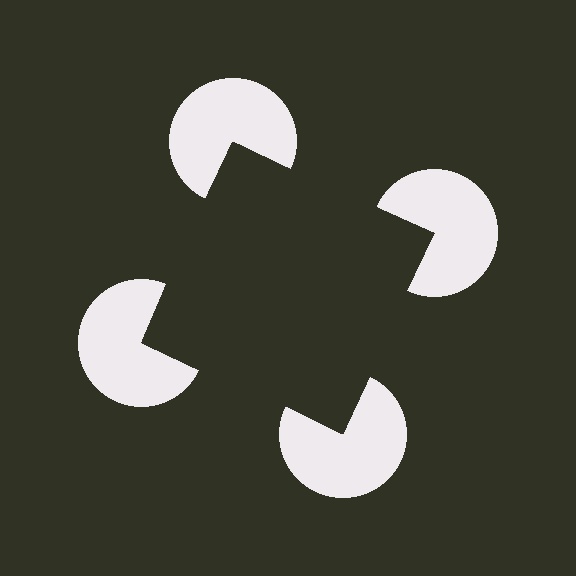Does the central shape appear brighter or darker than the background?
It typically appears slightly darker than the background, even though no actual brightness change is drawn.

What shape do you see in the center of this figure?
An illusory square — its edges are inferred from the aligned wedge cuts in the pac-man discs, not physically drawn.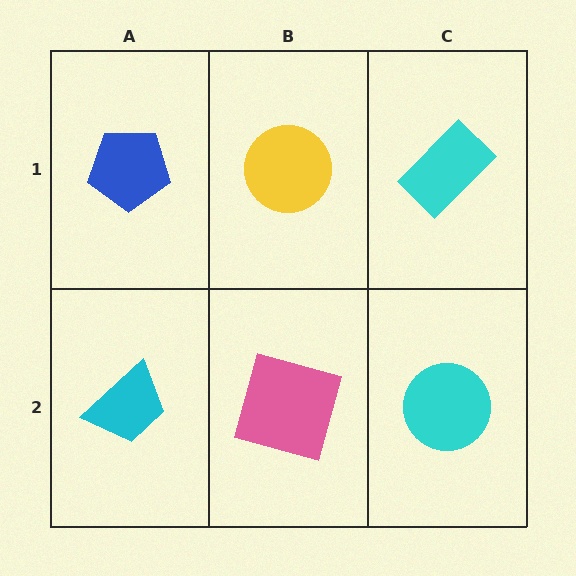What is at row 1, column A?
A blue pentagon.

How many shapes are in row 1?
3 shapes.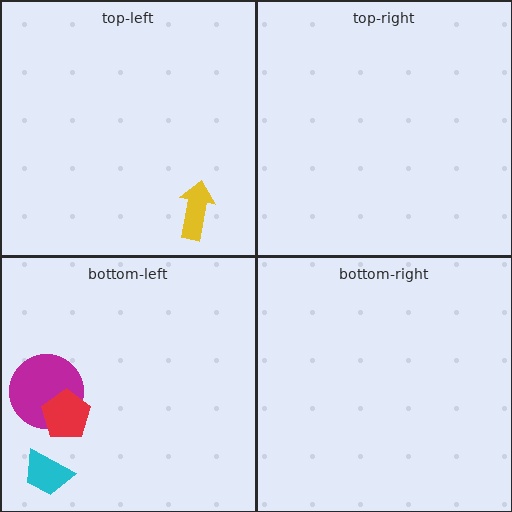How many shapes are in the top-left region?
1.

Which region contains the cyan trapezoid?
The bottom-left region.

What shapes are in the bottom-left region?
The cyan trapezoid, the magenta circle, the red pentagon.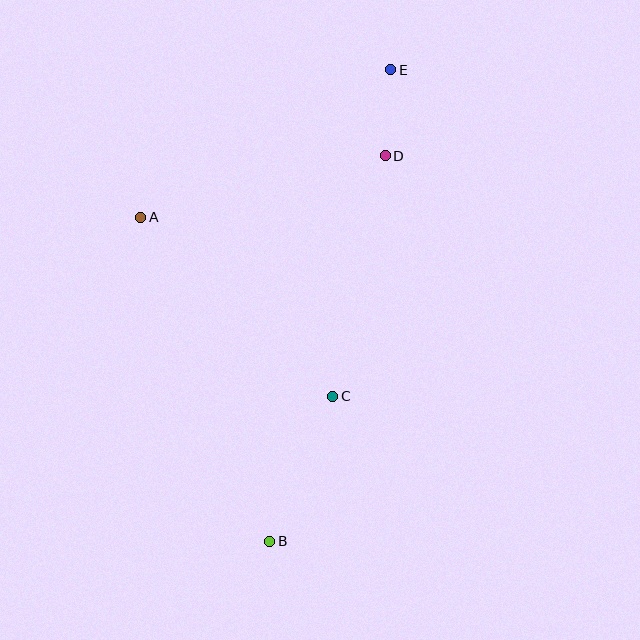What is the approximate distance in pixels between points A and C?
The distance between A and C is approximately 262 pixels.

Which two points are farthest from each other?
Points B and E are farthest from each other.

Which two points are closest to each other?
Points D and E are closest to each other.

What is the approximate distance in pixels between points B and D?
The distance between B and D is approximately 402 pixels.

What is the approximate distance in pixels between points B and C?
The distance between B and C is approximately 158 pixels.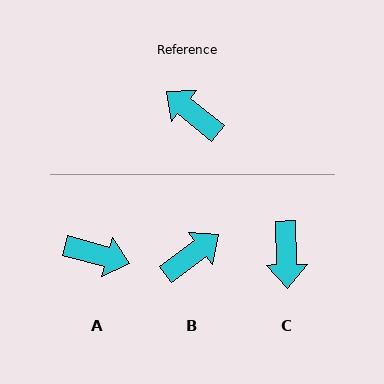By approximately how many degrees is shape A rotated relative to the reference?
Approximately 156 degrees clockwise.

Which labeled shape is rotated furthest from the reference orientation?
A, about 156 degrees away.